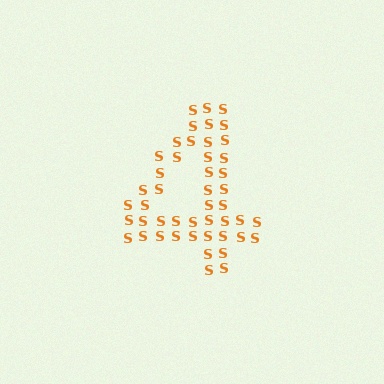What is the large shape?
The large shape is the digit 4.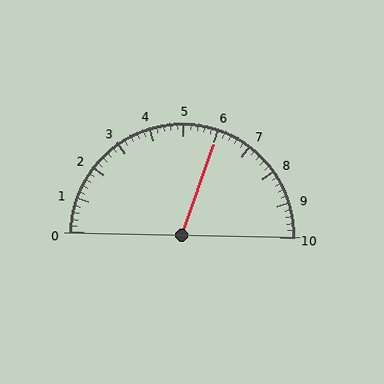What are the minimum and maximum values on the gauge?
The gauge ranges from 0 to 10.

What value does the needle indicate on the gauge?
The needle indicates approximately 6.0.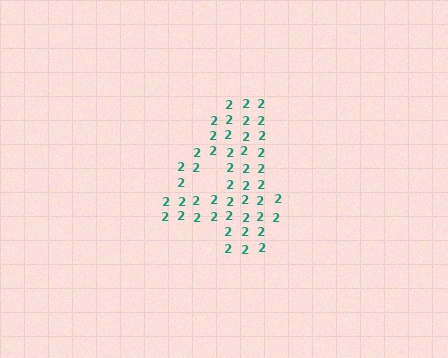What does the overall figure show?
The overall figure shows the digit 4.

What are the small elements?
The small elements are digit 2's.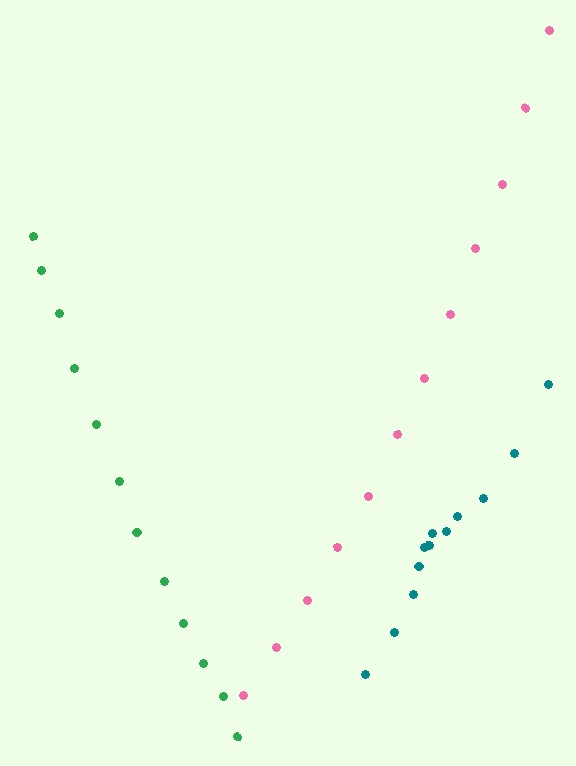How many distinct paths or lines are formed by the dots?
There are 3 distinct paths.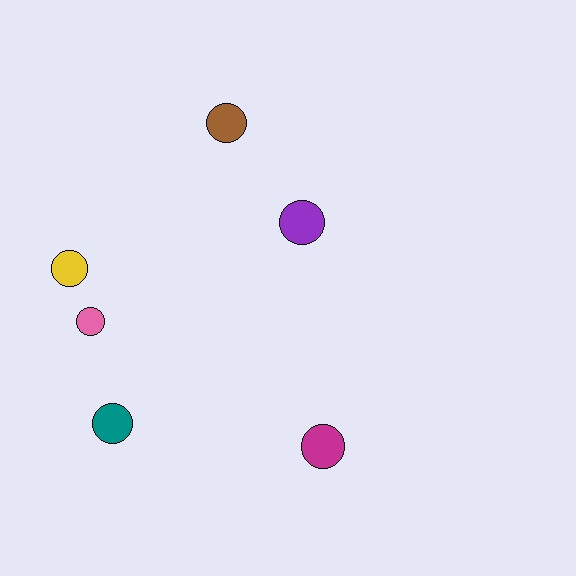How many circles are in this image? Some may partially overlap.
There are 6 circles.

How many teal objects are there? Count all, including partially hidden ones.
There is 1 teal object.